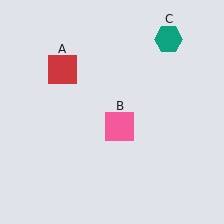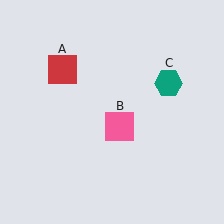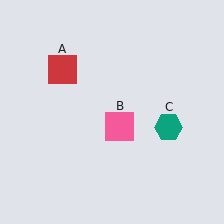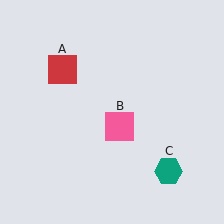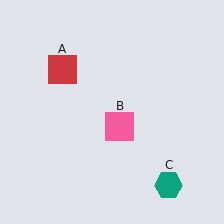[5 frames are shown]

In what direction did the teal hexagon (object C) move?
The teal hexagon (object C) moved down.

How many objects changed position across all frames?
1 object changed position: teal hexagon (object C).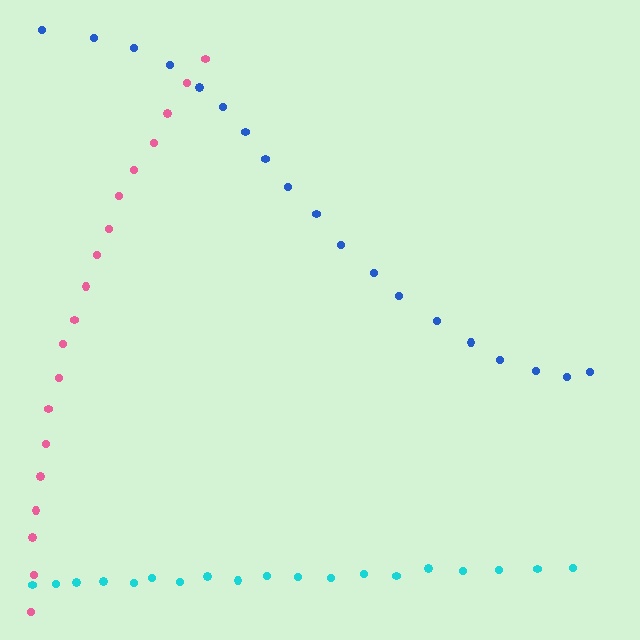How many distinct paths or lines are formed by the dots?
There are 3 distinct paths.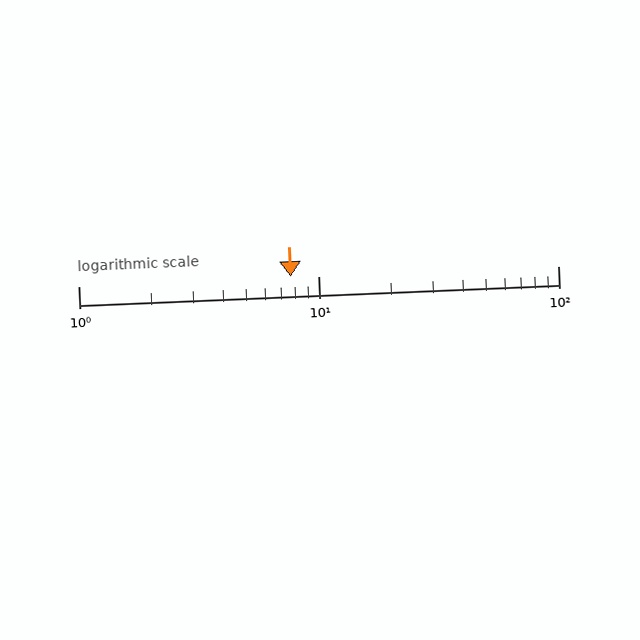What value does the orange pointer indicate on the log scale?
The pointer indicates approximately 7.7.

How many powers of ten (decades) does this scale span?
The scale spans 2 decades, from 1 to 100.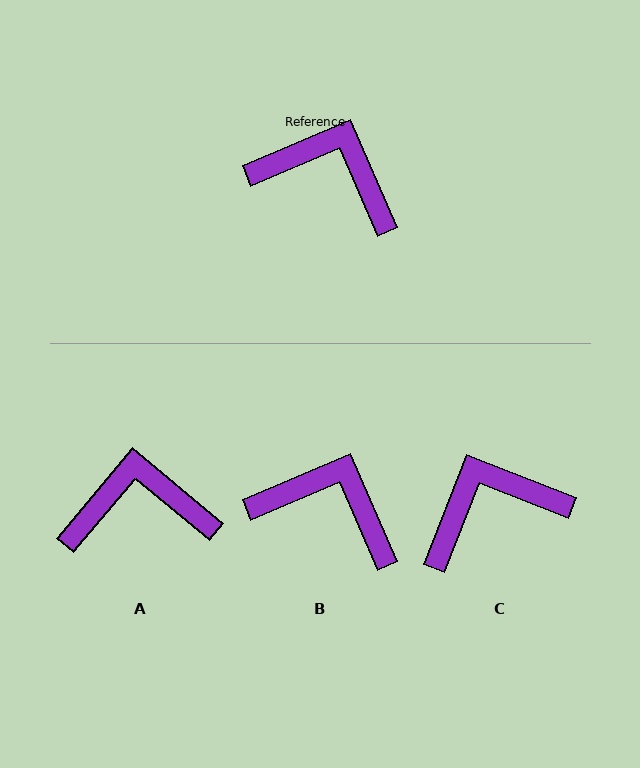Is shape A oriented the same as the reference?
No, it is off by about 27 degrees.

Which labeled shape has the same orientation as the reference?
B.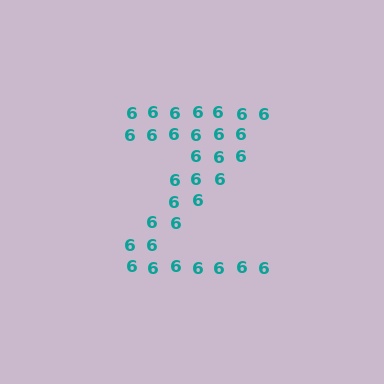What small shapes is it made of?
It is made of small digit 6's.